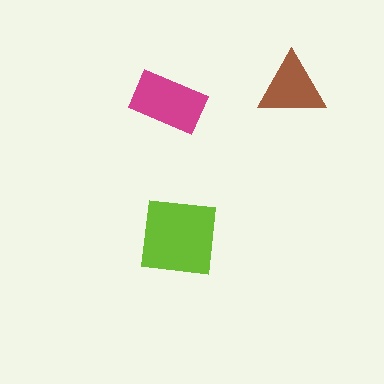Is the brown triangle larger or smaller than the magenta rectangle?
Smaller.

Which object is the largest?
The lime square.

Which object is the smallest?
The brown triangle.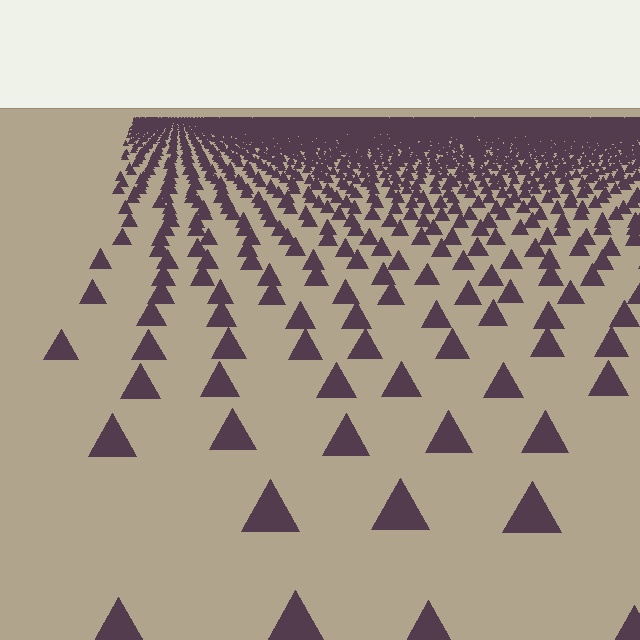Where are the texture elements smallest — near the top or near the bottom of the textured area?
Near the top.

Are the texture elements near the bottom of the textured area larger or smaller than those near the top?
Larger. Near the bottom, elements are closer to the viewer and appear at a bigger on-screen size.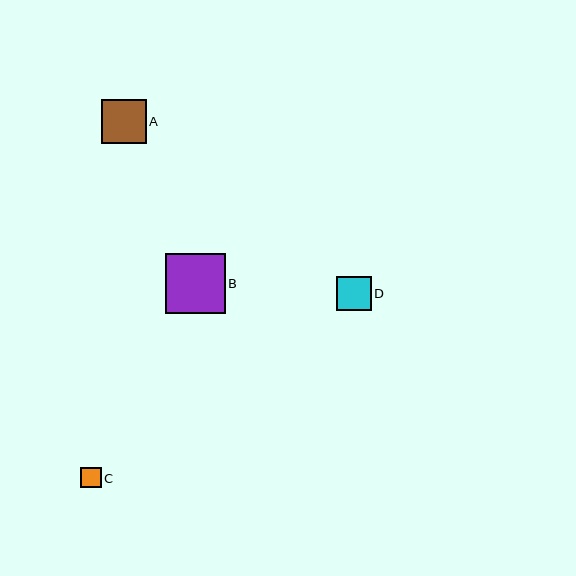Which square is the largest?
Square B is the largest with a size of approximately 60 pixels.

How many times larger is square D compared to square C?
Square D is approximately 1.7 times the size of square C.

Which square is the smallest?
Square C is the smallest with a size of approximately 20 pixels.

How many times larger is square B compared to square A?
Square B is approximately 1.3 times the size of square A.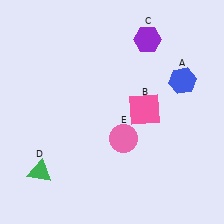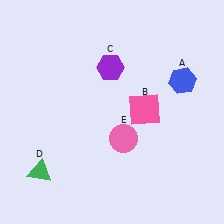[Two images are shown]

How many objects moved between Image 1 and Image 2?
1 object moved between the two images.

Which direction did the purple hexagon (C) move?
The purple hexagon (C) moved left.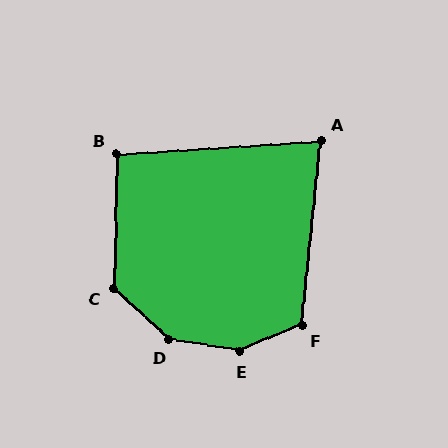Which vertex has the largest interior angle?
E, at approximately 148 degrees.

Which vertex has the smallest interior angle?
A, at approximately 81 degrees.